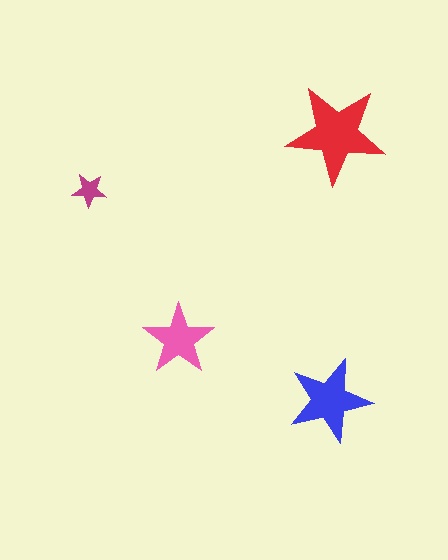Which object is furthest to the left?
The magenta star is leftmost.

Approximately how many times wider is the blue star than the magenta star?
About 2.5 times wider.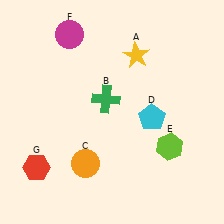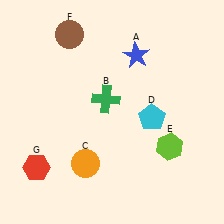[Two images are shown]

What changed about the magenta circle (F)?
In Image 1, F is magenta. In Image 2, it changed to brown.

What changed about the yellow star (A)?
In Image 1, A is yellow. In Image 2, it changed to blue.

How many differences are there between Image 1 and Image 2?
There are 2 differences between the two images.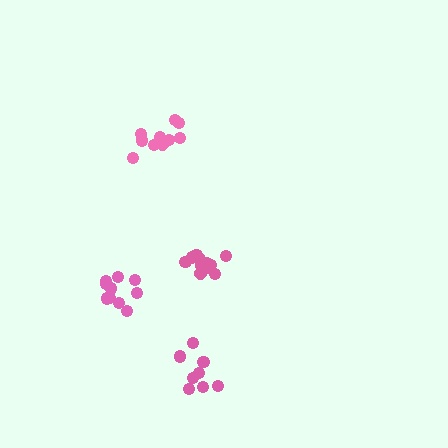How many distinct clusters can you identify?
There are 4 distinct clusters.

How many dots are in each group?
Group 1: 11 dots, Group 2: 11 dots, Group 3: 13 dots, Group 4: 8 dots (43 total).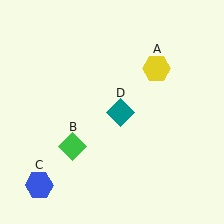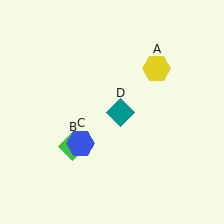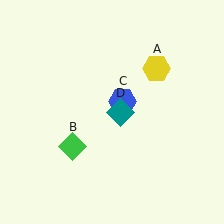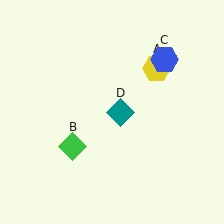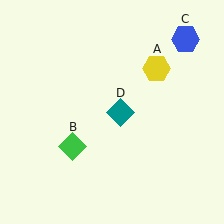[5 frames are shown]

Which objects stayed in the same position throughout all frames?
Yellow hexagon (object A) and green diamond (object B) and teal diamond (object D) remained stationary.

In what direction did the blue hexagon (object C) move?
The blue hexagon (object C) moved up and to the right.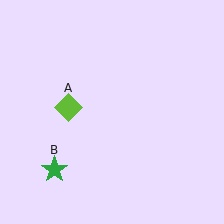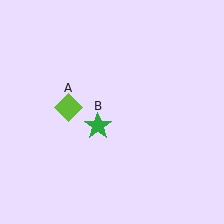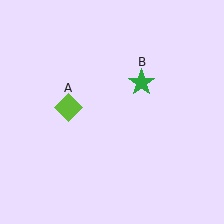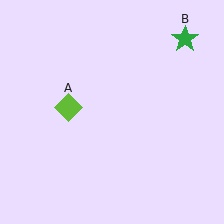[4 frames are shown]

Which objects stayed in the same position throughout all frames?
Lime diamond (object A) remained stationary.